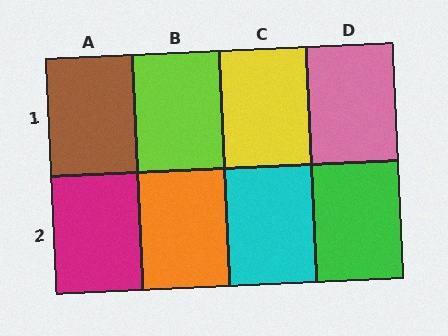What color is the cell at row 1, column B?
Lime.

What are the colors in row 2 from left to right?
Magenta, orange, cyan, green.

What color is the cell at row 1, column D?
Pink.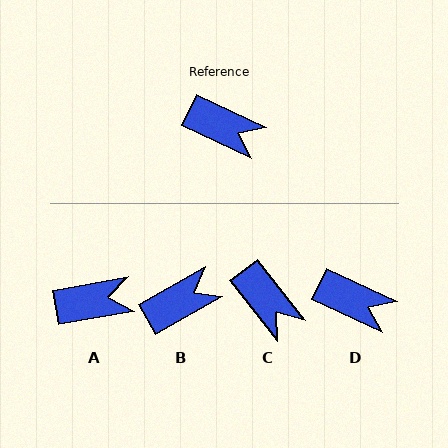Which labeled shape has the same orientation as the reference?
D.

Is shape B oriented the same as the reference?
No, it is off by about 54 degrees.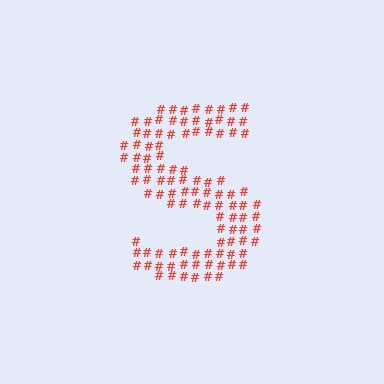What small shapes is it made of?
It is made of small hash symbols.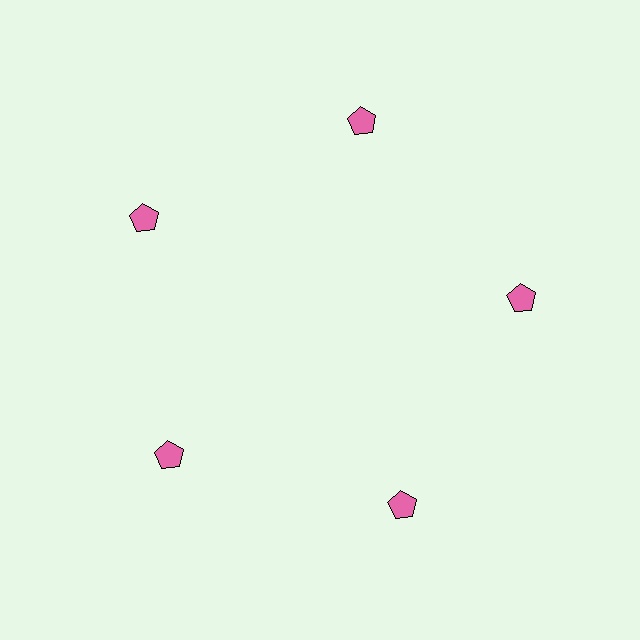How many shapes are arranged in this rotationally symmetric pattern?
There are 5 shapes, arranged in 5 groups of 1.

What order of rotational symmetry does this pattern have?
This pattern has 5-fold rotational symmetry.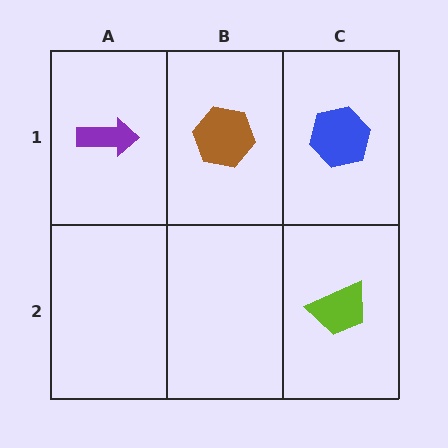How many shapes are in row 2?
1 shape.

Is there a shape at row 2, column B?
No, that cell is empty.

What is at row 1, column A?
A purple arrow.